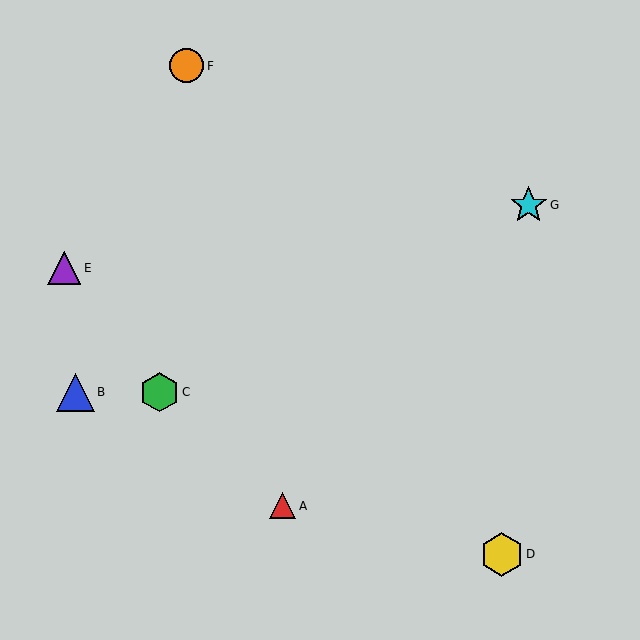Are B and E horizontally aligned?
No, B is at y≈392 and E is at y≈268.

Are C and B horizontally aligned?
Yes, both are at y≈392.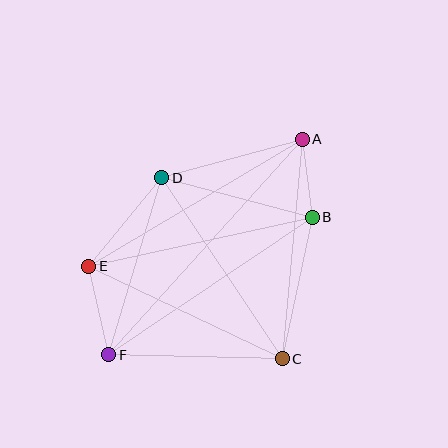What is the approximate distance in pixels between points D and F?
The distance between D and F is approximately 185 pixels.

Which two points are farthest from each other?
Points A and F are farthest from each other.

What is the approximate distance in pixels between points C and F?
The distance between C and F is approximately 173 pixels.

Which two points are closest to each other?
Points A and B are closest to each other.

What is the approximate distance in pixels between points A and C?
The distance between A and C is approximately 220 pixels.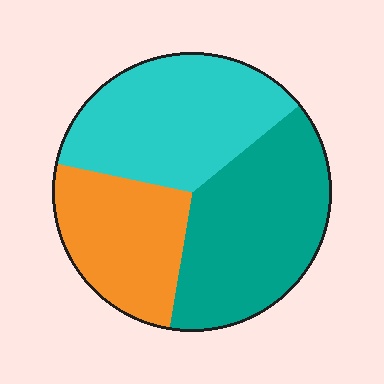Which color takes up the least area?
Orange, at roughly 25%.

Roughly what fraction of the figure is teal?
Teal covers 38% of the figure.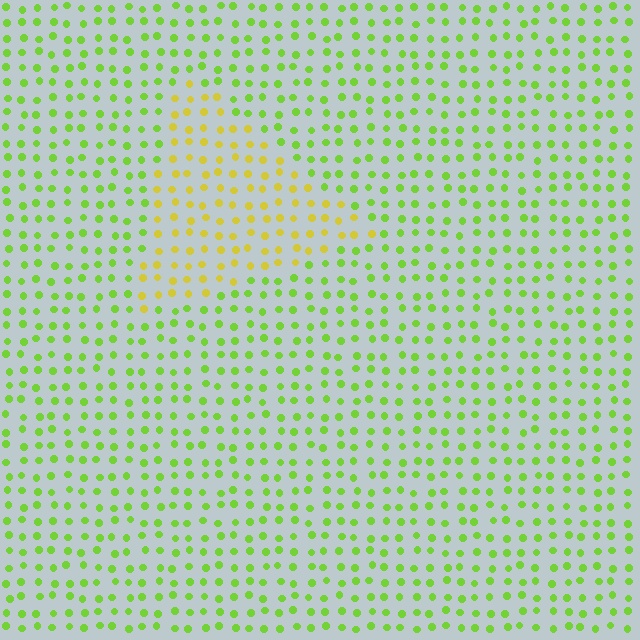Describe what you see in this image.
The image is filled with small lime elements in a uniform arrangement. A triangle-shaped region is visible where the elements are tinted to a slightly different hue, forming a subtle color boundary.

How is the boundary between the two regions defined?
The boundary is defined purely by a slight shift in hue (about 40 degrees). Spacing, size, and orientation are identical on both sides.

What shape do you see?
I see a triangle.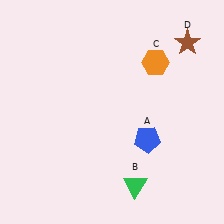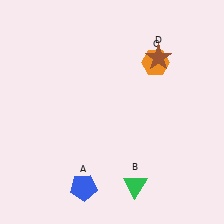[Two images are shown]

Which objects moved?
The objects that moved are: the blue pentagon (A), the brown star (D).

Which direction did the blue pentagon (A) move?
The blue pentagon (A) moved left.